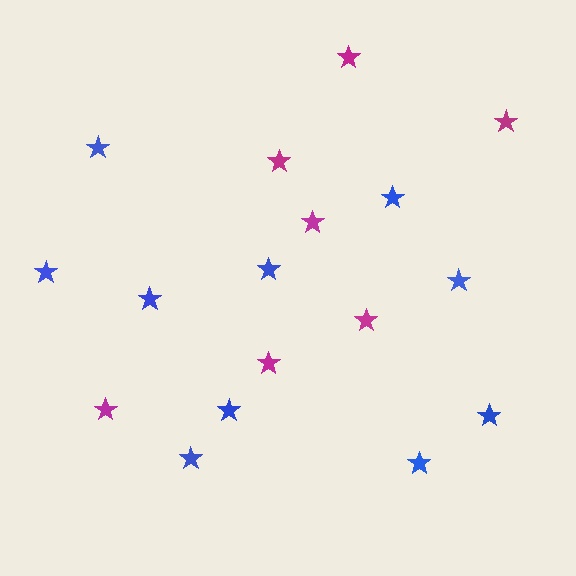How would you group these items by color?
There are 2 groups: one group of magenta stars (7) and one group of blue stars (10).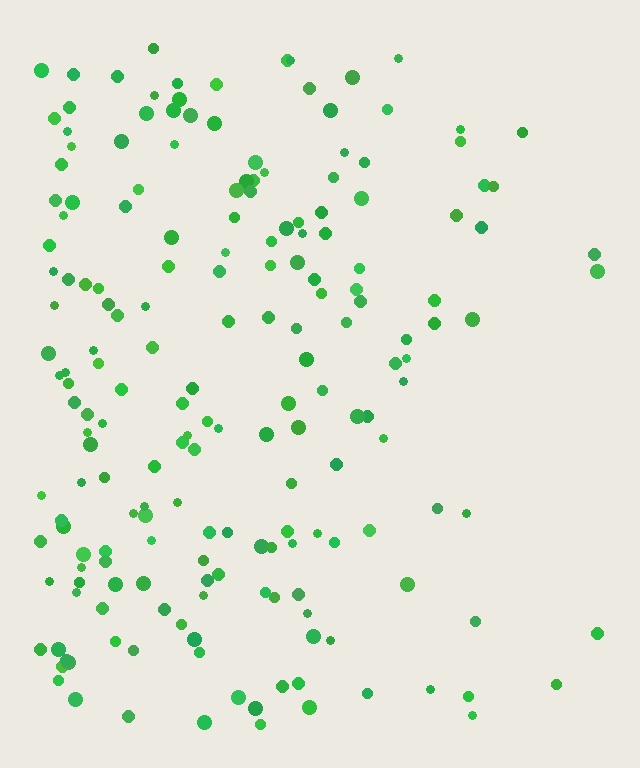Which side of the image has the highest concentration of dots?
The left.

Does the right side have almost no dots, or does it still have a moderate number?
Still a moderate number, just noticeably fewer than the left.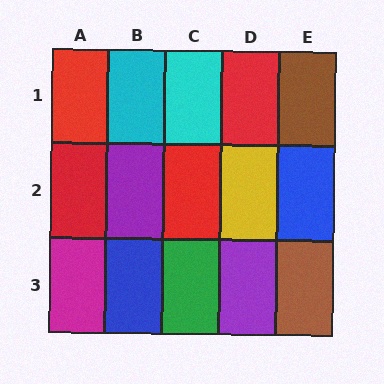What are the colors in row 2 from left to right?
Red, purple, red, yellow, blue.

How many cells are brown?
2 cells are brown.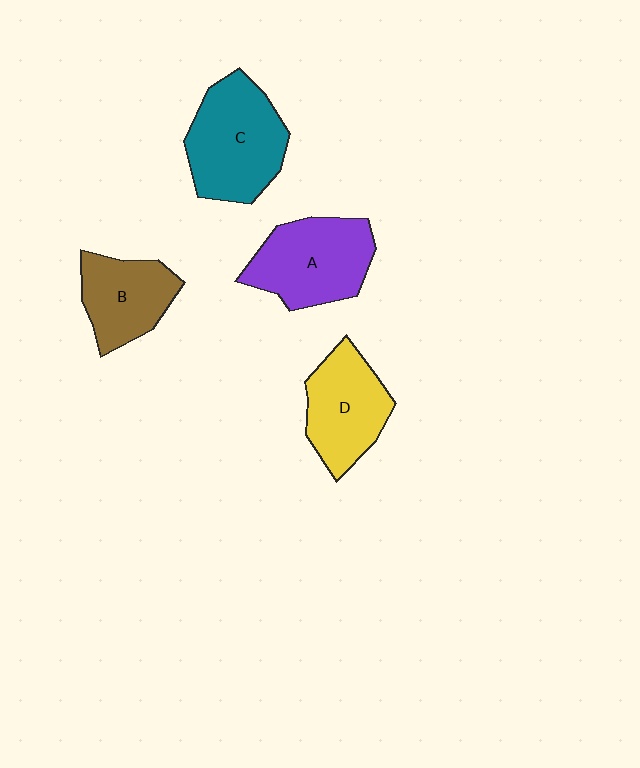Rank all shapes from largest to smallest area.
From largest to smallest: C (teal), A (purple), D (yellow), B (brown).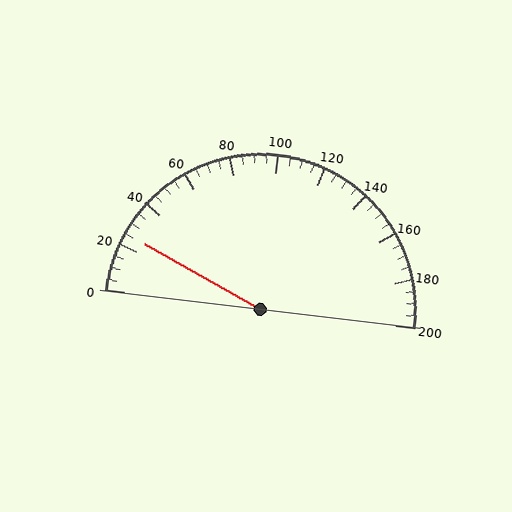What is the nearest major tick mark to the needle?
The nearest major tick mark is 20.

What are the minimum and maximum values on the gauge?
The gauge ranges from 0 to 200.